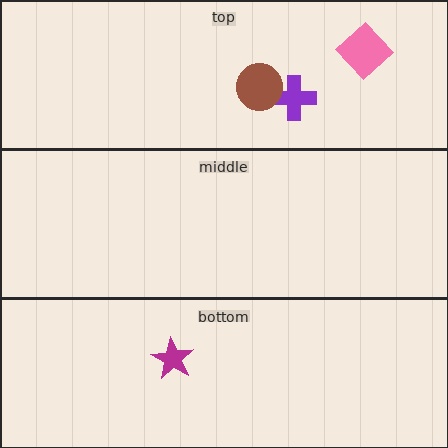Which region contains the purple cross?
The top region.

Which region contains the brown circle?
The top region.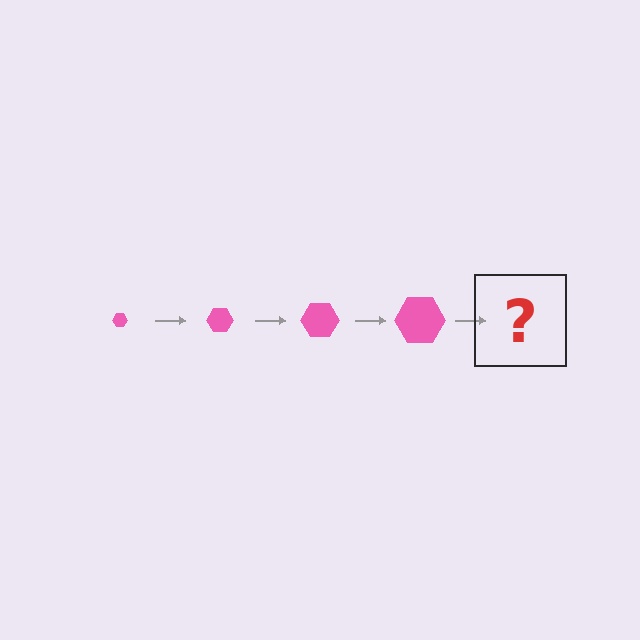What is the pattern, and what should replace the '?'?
The pattern is that the hexagon gets progressively larger each step. The '?' should be a pink hexagon, larger than the previous one.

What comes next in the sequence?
The next element should be a pink hexagon, larger than the previous one.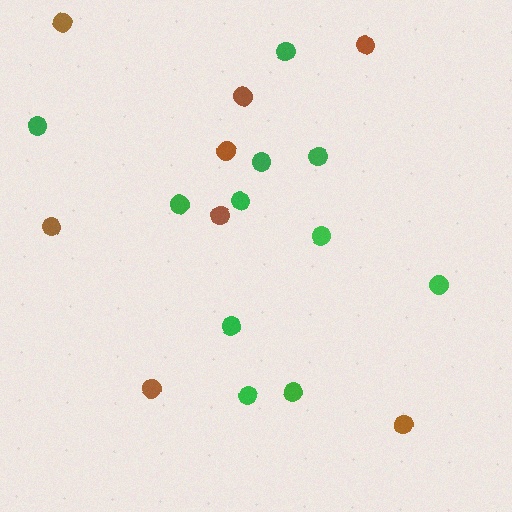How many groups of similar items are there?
There are 2 groups: one group of green circles (11) and one group of brown circles (8).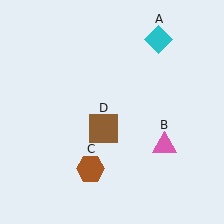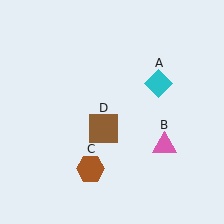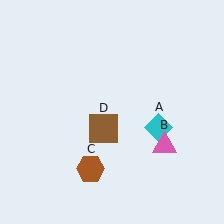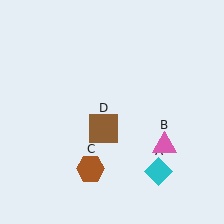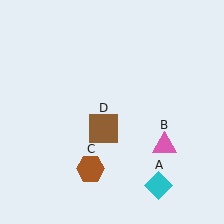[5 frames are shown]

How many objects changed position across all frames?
1 object changed position: cyan diamond (object A).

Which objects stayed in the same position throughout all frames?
Pink triangle (object B) and brown hexagon (object C) and brown square (object D) remained stationary.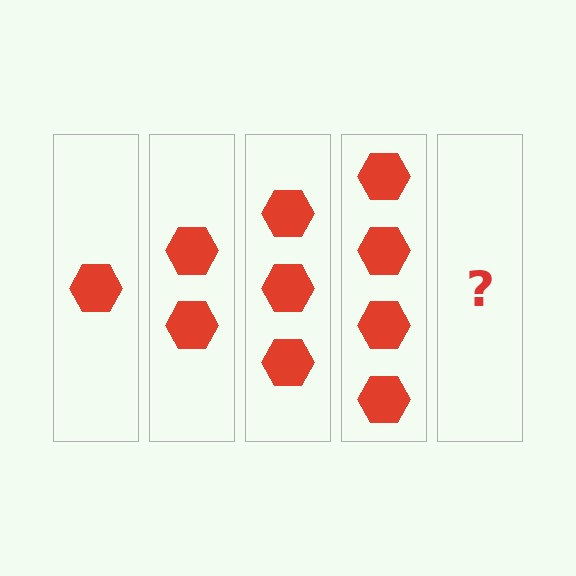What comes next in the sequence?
The next element should be 5 hexagons.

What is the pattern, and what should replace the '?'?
The pattern is that each step adds one more hexagon. The '?' should be 5 hexagons.